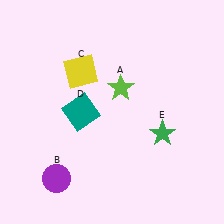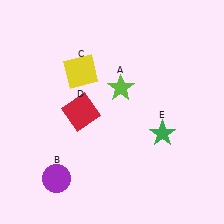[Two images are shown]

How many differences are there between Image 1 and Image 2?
There is 1 difference between the two images.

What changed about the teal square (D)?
In Image 1, D is teal. In Image 2, it changed to red.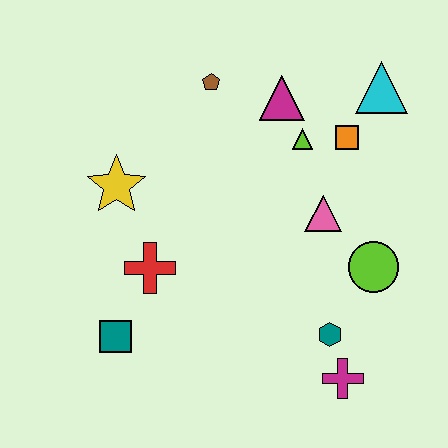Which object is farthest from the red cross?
The cyan triangle is farthest from the red cross.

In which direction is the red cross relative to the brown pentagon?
The red cross is below the brown pentagon.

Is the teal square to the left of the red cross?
Yes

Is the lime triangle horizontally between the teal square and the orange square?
Yes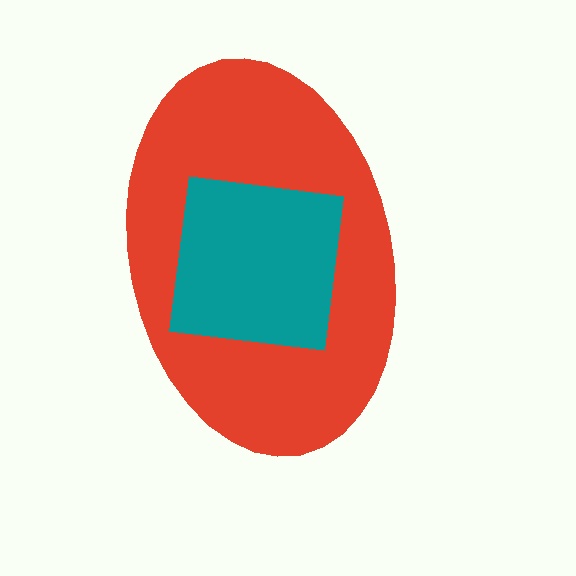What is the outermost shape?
The red ellipse.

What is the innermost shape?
The teal square.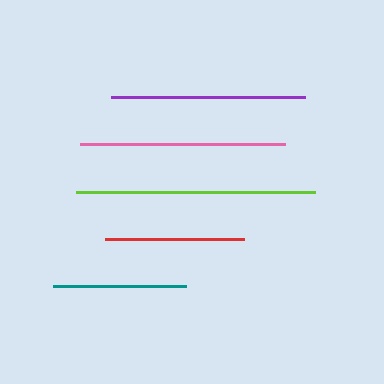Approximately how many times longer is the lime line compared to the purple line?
The lime line is approximately 1.2 times the length of the purple line.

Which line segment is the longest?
The lime line is the longest at approximately 238 pixels.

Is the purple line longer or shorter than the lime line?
The lime line is longer than the purple line.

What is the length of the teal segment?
The teal segment is approximately 134 pixels long.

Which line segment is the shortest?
The teal line is the shortest at approximately 134 pixels.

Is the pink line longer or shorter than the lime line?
The lime line is longer than the pink line.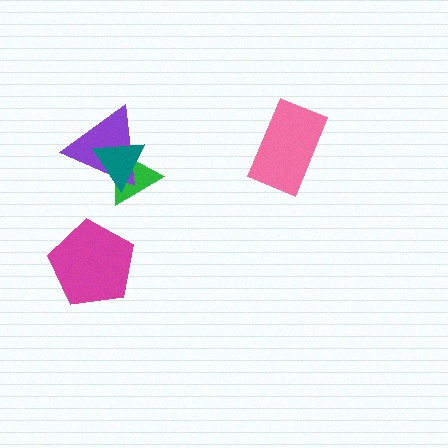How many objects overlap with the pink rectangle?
0 objects overlap with the pink rectangle.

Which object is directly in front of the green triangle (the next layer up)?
The purple triangle is directly in front of the green triangle.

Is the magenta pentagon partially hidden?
No, no other shape covers it.